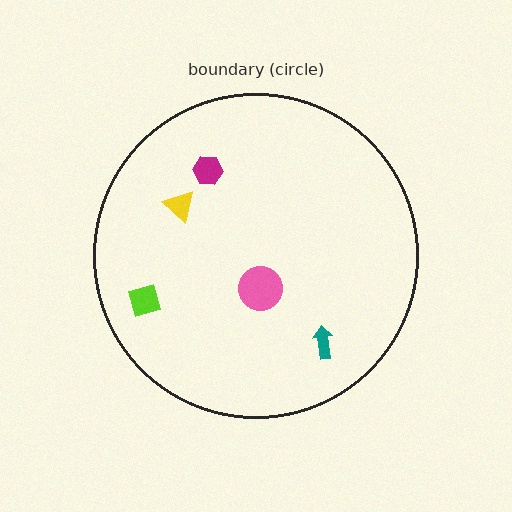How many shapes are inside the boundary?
5 inside, 0 outside.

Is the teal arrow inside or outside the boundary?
Inside.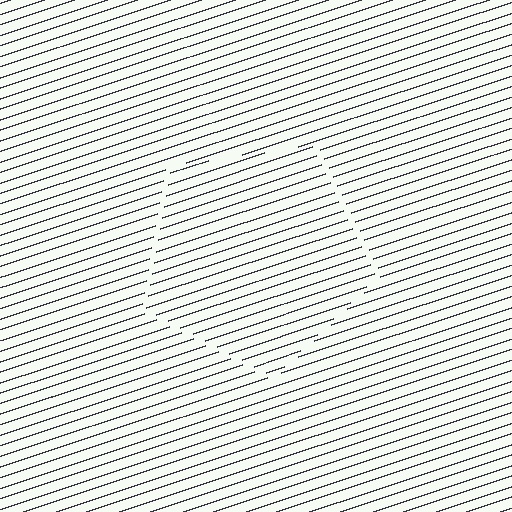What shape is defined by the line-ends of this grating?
An illusory pentagon. The interior of the shape contains the same grating, shifted by half a period — the contour is defined by the phase discontinuity where line-ends from the inner and outer gratings abut.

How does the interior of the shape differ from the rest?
The interior of the shape contains the same grating, shifted by half a period — the contour is defined by the phase discontinuity where line-ends from the inner and outer gratings abut.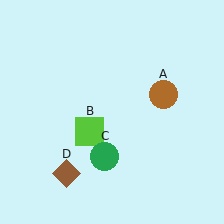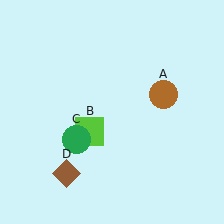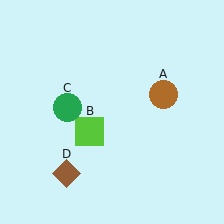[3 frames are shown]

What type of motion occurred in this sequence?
The green circle (object C) rotated clockwise around the center of the scene.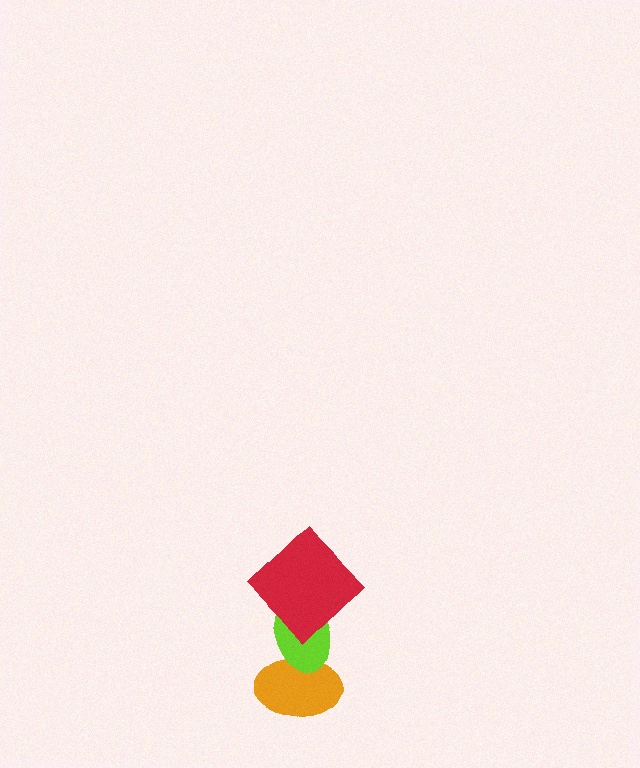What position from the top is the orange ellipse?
The orange ellipse is 3rd from the top.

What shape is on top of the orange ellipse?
The lime ellipse is on top of the orange ellipse.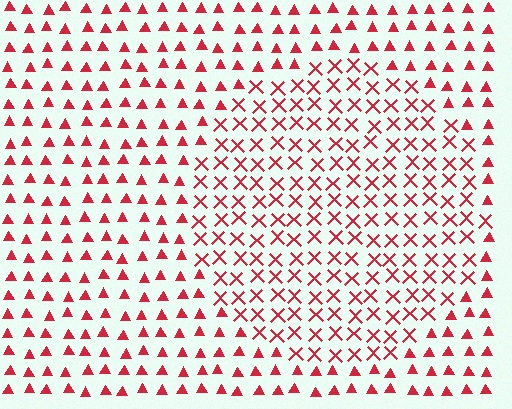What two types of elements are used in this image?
The image uses X marks inside the circle region and triangles outside it.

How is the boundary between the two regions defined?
The boundary is defined by a change in element shape: X marks inside vs. triangles outside. All elements share the same color and spacing.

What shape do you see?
I see a circle.